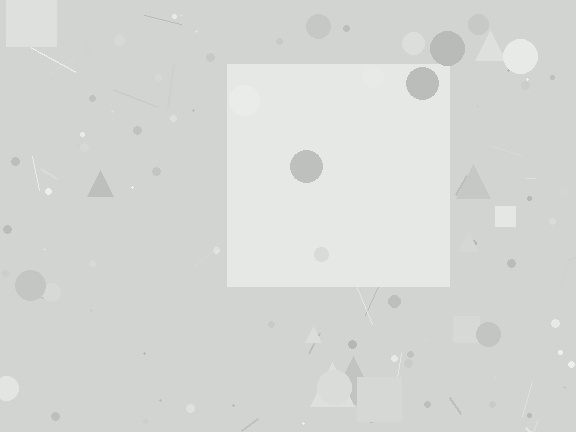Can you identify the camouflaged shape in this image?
The camouflaged shape is a square.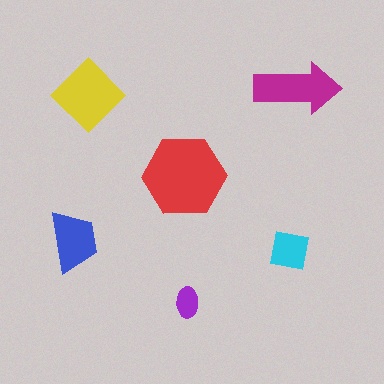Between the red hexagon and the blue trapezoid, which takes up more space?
The red hexagon.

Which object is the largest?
The red hexagon.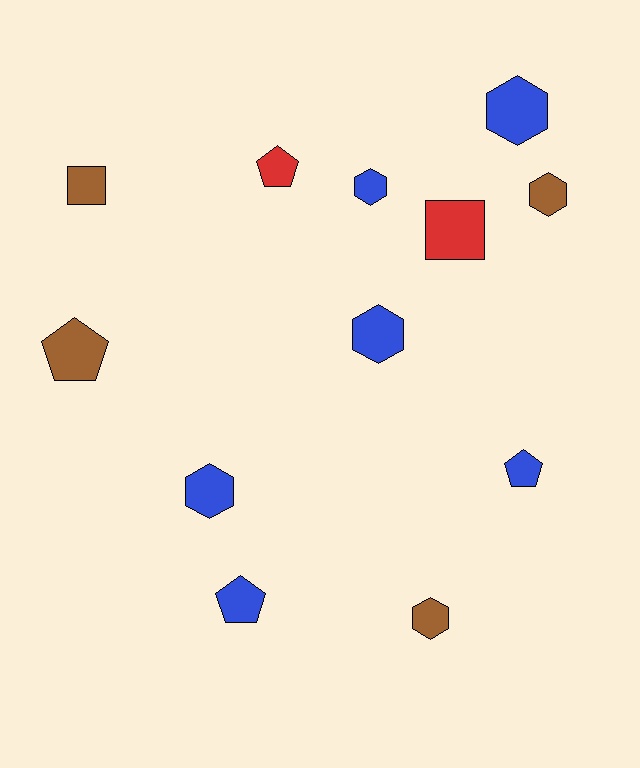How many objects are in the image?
There are 12 objects.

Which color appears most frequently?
Blue, with 6 objects.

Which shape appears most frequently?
Hexagon, with 6 objects.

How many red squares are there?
There is 1 red square.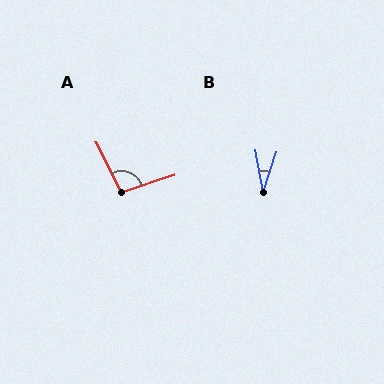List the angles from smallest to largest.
B (29°), A (99°).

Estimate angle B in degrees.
Approximately 29 degrees.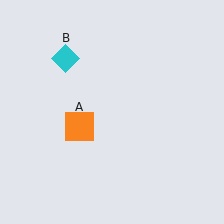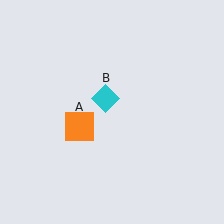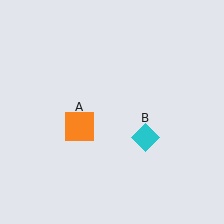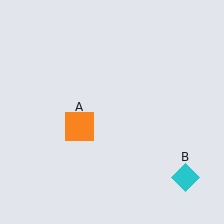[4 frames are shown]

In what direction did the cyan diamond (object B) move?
The cyan diamond (object B) moved down and to the right.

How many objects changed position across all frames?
1 object changed position: cyan diamond (object B).